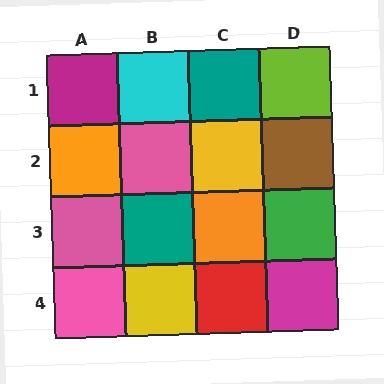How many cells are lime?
1 cell is lime.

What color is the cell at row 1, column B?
Cyan.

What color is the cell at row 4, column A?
Pink.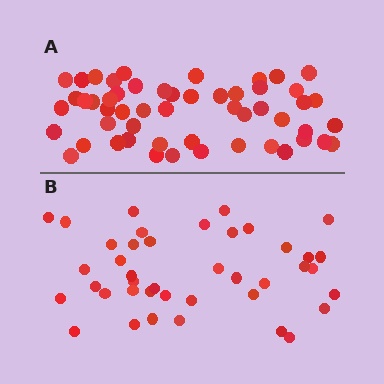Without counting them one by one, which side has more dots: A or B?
Region A (the top region) has more dots.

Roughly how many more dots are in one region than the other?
Region A has roughly 12 or so more dots than region B.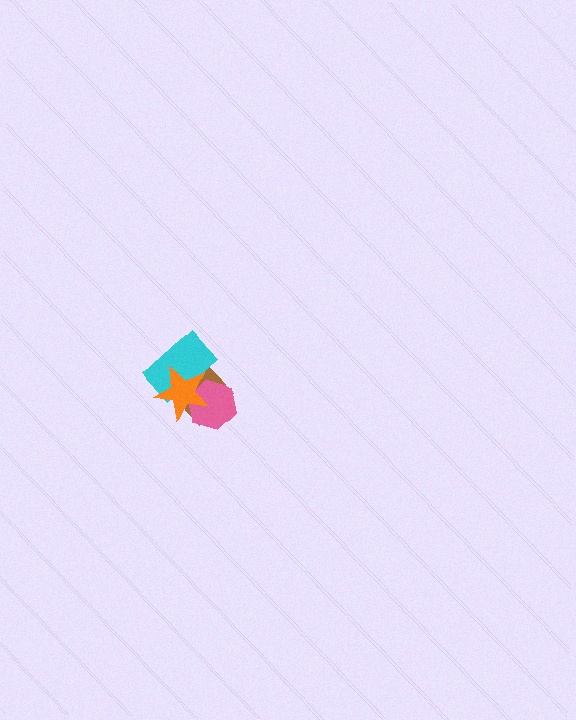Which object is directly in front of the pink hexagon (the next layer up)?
The cyan rectangle is directly in front of the pink hexagon.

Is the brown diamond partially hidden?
Yes, it is partially covered by another shape.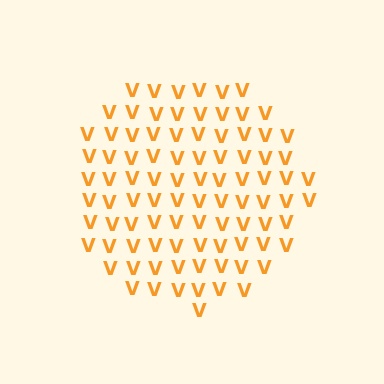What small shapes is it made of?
It is made of small letter V's.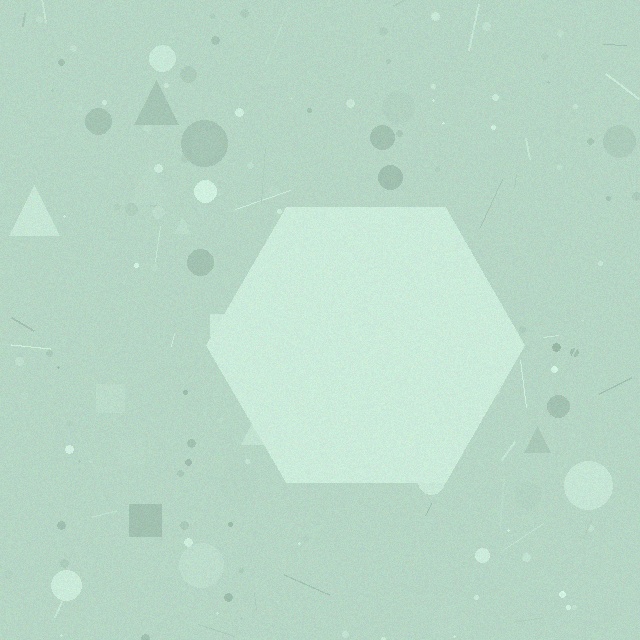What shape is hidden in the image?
A hexagon is hidden in the image.